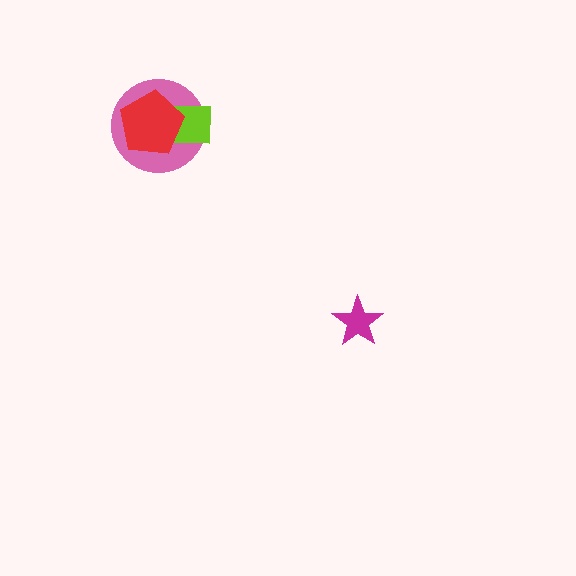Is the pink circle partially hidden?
Yes, it is partially covered by another shape.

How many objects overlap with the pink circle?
2 objects overlap with the pink circle.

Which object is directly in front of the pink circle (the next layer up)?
The lime rectangle is directly in front of the pink circle.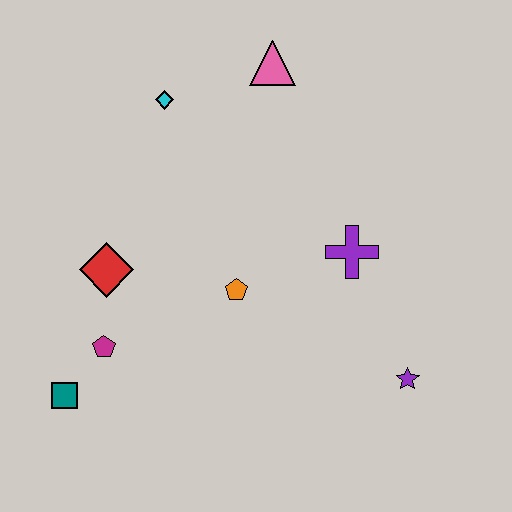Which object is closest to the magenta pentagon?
The teal square is closest to the magenta pentagon.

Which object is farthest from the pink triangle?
The teal square is farthest from the pink triangle.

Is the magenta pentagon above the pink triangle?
No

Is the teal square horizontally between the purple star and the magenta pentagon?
No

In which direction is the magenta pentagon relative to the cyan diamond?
The magenta pentagon is below the cyan diamond.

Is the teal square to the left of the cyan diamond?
Yes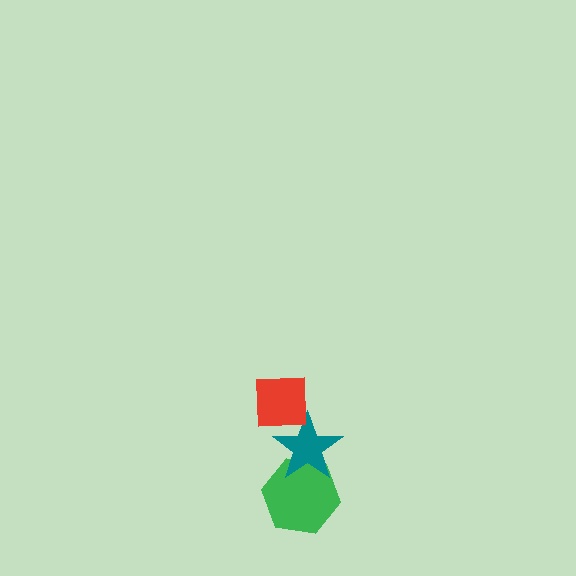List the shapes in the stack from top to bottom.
From top to bottom: the red square, the teal star, the green hexagon.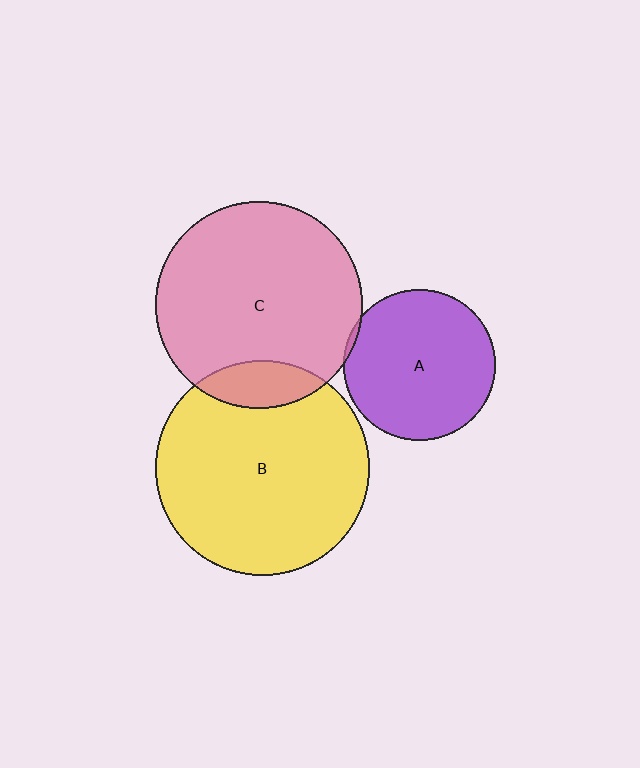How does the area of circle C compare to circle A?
Approximately 1.9 times.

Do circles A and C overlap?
Yes.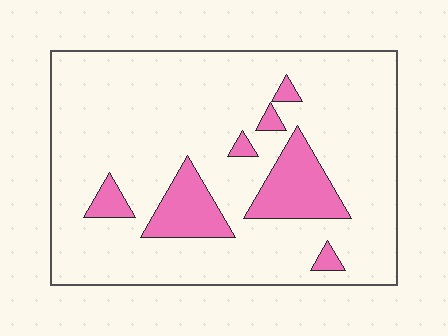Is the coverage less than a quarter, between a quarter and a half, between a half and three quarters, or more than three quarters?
Less than a quarter.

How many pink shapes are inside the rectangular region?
7.